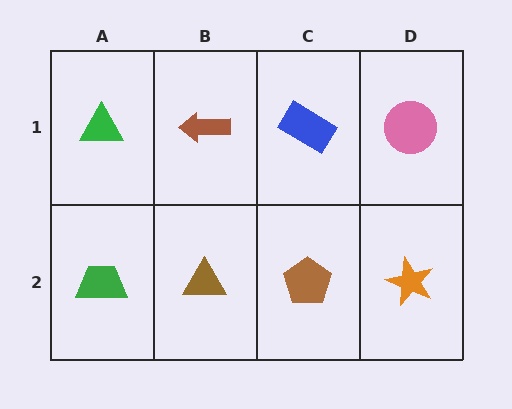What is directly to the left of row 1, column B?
A green triangle.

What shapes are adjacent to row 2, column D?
A pink circle (row 1, column D), a brown pentagon (row 2, column C).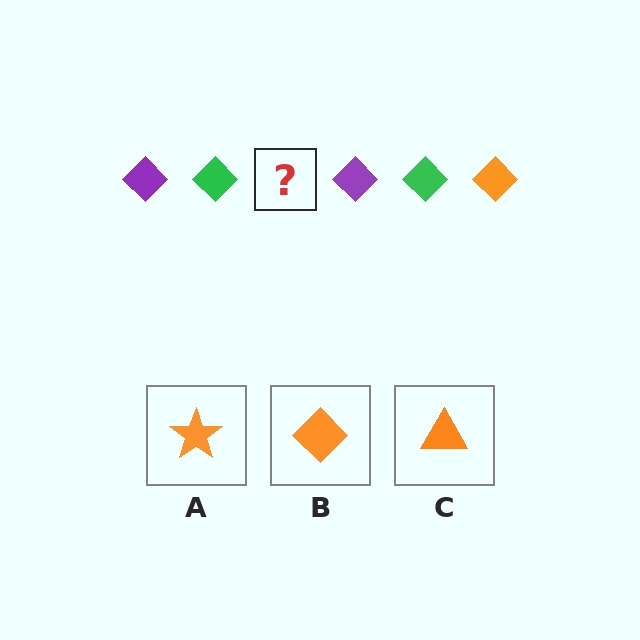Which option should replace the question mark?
Option B.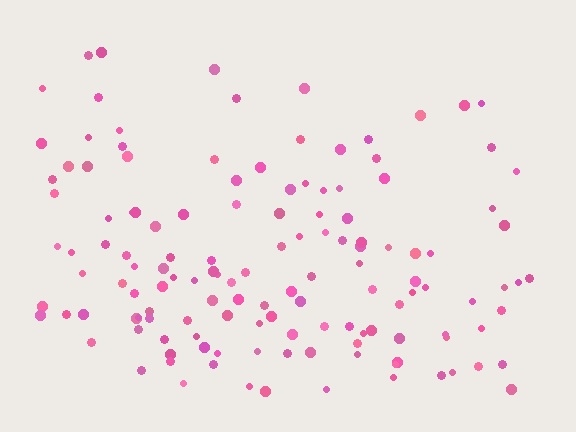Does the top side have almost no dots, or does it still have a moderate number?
Still a moderate number, just noticeably fewer than the bottom.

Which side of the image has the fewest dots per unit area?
The top.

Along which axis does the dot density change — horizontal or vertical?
Vertical.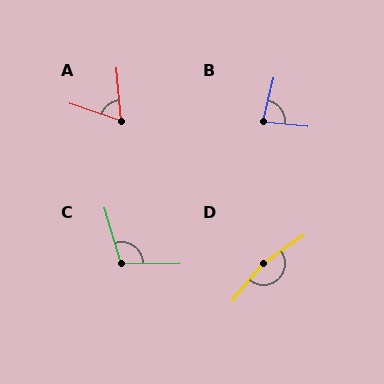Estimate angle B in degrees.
Approximately 83 degrees.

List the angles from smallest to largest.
A (66°), B (83°), C (106°), D (165°).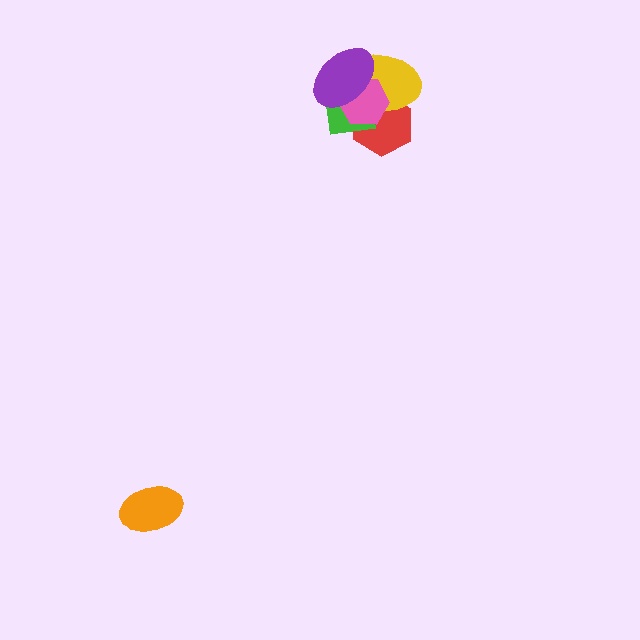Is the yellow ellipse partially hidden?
Yes, it is partially covered by another shape.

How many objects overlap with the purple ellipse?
4 objects overlap with the purple ellipse.